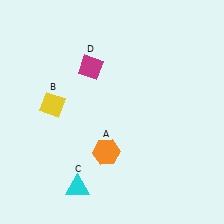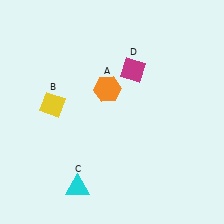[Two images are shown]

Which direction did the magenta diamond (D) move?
The magenta diamond (D) moved right.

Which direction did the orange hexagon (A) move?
The orange hexagon (A) moved up.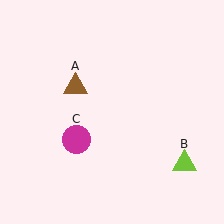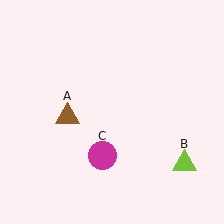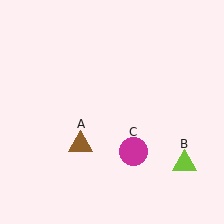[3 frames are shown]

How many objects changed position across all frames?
2 objects changed position: brown triangle (object A), magenta circle (object C).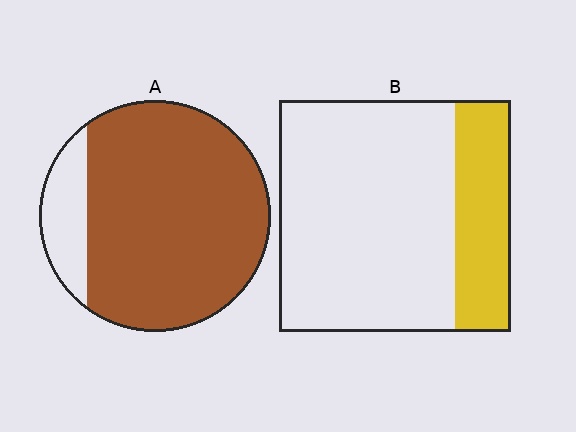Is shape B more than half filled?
No.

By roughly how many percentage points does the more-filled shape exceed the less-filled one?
By roughly 60 percentage points (A over B).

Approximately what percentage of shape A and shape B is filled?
A is approximately 85% and B is approximately 25%.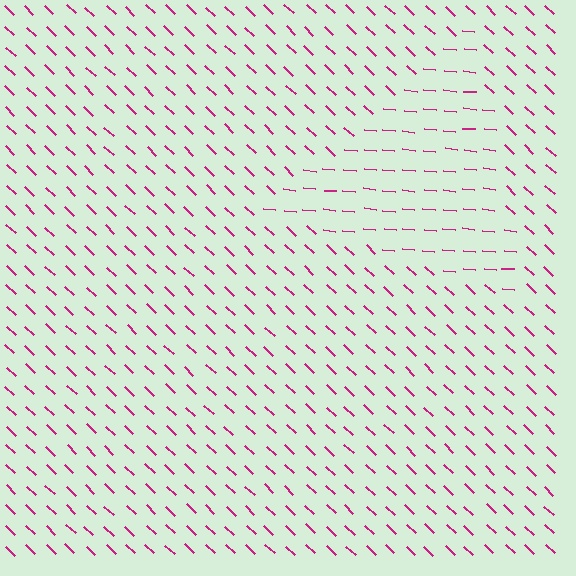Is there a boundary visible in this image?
Yes, there is a texture boundary formed by a change in line orientation.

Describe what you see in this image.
The image is filled with small magenta line segments. A triangle region in the image has lines oriented differently from the surrounding lines, creating a visible texture boundary.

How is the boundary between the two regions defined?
The boundary is defined purely by a change in line orientation (approximately 38 degrees difference). All lines are the same color and thickness.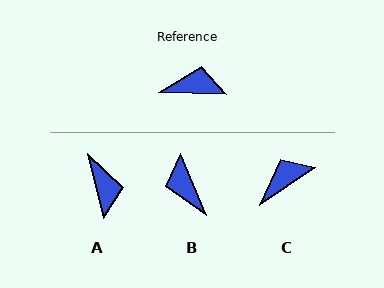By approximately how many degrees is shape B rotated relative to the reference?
Approximately 115 degrees counter-clockwise.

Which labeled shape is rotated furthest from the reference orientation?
B, about 115 degrees away.